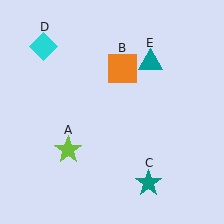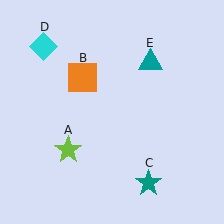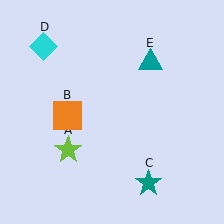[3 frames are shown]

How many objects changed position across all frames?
1 object changed position: orange square (object B).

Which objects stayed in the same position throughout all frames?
Lime star (object A) and teal star (object C) and cyan diamond (object D) and teal triangle (object E) remained stationary.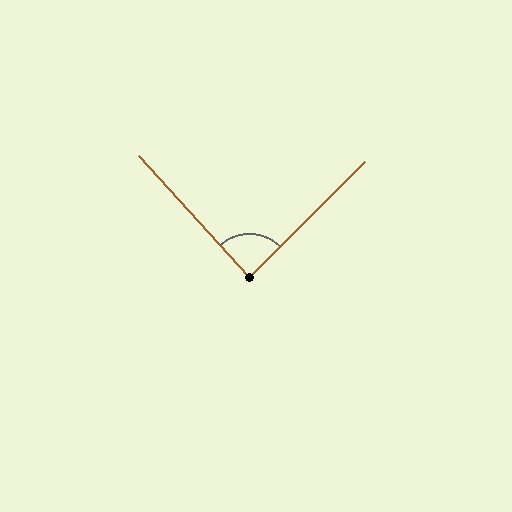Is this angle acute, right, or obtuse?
It is approximately a right angle.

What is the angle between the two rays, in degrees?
Approximately 88 degrees.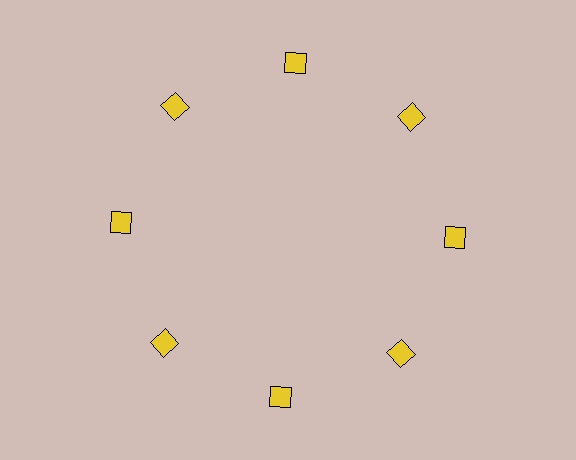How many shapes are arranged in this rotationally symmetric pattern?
There are 8 shapes, arranged in 8 groups of 1.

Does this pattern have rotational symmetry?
Yes, this pattern has 8-fold rotational symmetry. It looks the same after rotating 45 degrees around the center.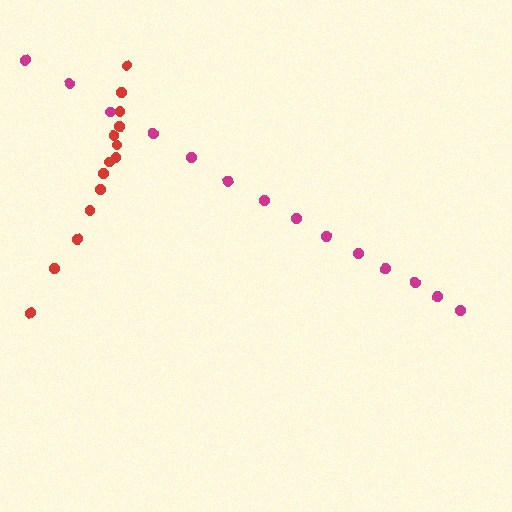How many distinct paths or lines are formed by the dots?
There are 2 distinct paths.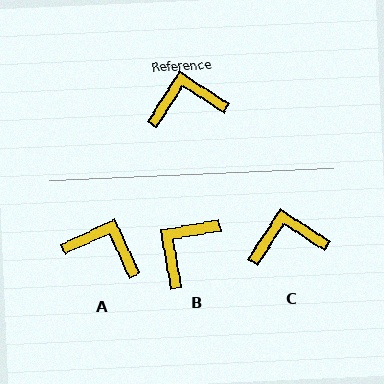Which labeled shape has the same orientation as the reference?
C.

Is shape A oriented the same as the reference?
No, it is off by about 33 degrees.